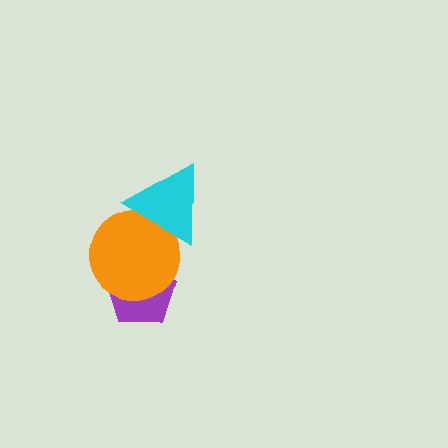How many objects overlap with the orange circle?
2 objects overlap with the orange circle.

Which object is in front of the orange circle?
The cyan triangle is in front of the orange circle.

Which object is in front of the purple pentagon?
The orange circle is in front of the purple pentagon.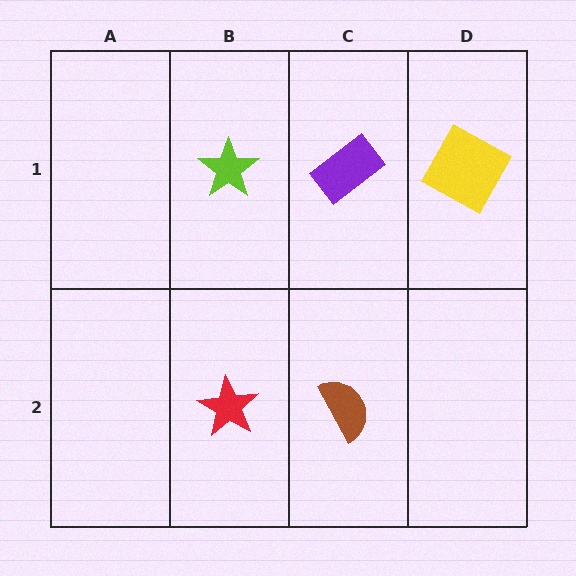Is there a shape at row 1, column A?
No, that cell is empty.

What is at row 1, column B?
A lime star.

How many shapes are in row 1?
3 shapes.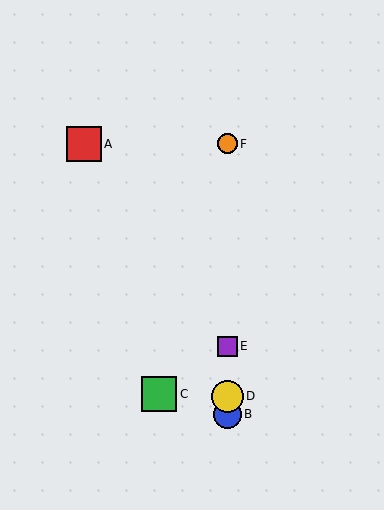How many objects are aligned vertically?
4 objects (B, D, E, F) are aligned vertically.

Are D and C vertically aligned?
No, D is at x≈227 and C is at x≈159.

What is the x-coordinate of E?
Object E is at x≈227.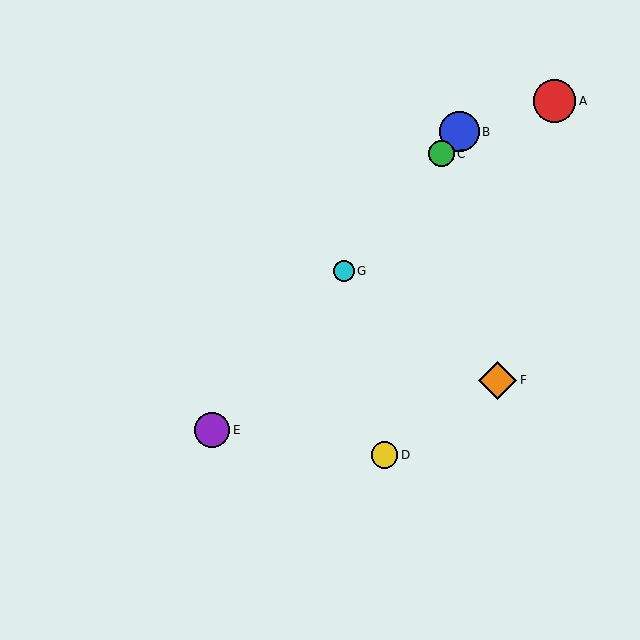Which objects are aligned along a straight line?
Objects B, C, E, G are aligned along a straight line.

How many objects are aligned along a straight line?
4 objects (B, C, E, G) are aligned along a straight line.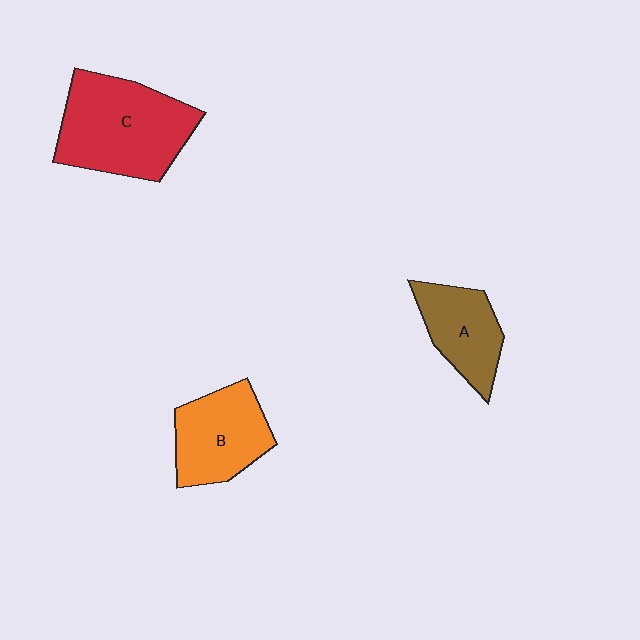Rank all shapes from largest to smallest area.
From largest to smallest: C (red), B (orange), A (brown).